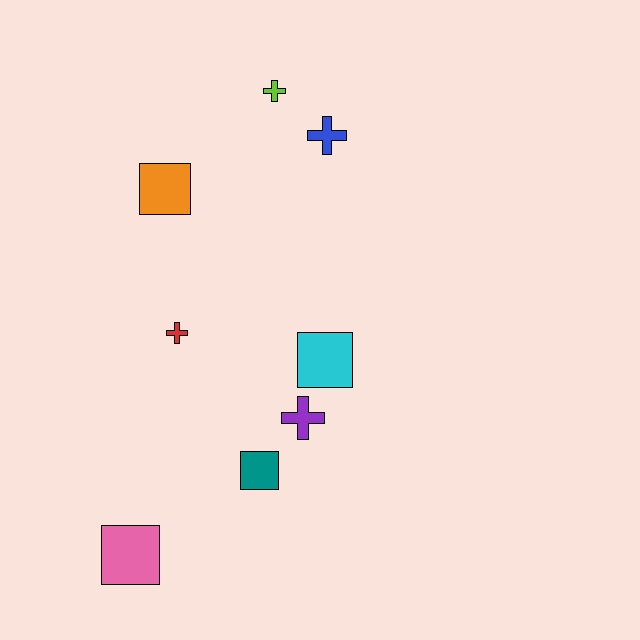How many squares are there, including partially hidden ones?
There are 4 squares.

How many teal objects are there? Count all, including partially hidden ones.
There is 1 teal object.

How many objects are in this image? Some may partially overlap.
There are 8 objects.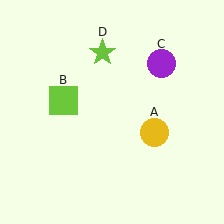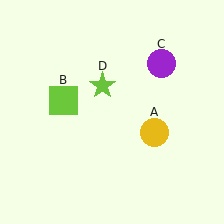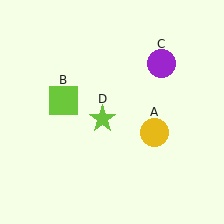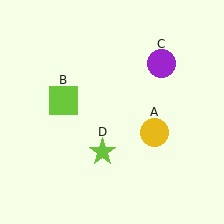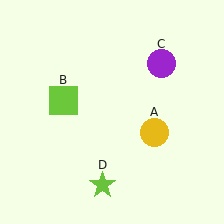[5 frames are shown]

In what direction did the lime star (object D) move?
The lime star (object D) moved down.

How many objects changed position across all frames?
1 object changed position: lime star (object D).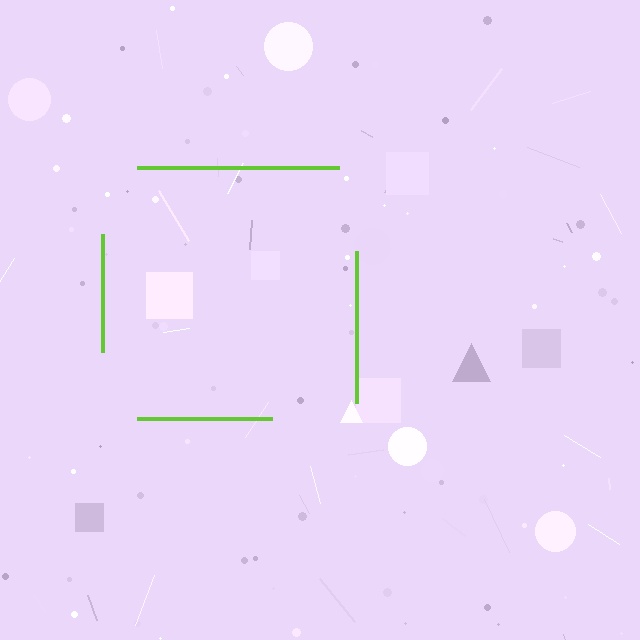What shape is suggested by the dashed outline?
The dashed outline suggests a square.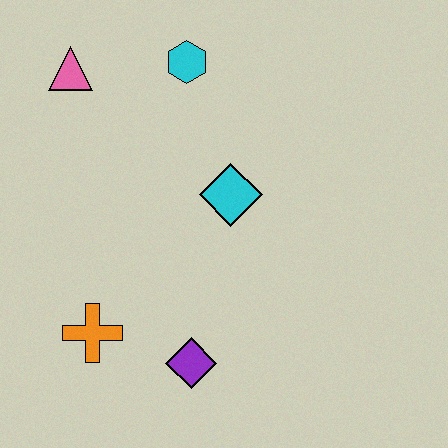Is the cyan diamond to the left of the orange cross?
No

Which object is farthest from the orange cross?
The cyan hexagon is farthest from the orange cross.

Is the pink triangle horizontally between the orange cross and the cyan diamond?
No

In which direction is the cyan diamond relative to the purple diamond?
The cyan diamond is above the purple diamond.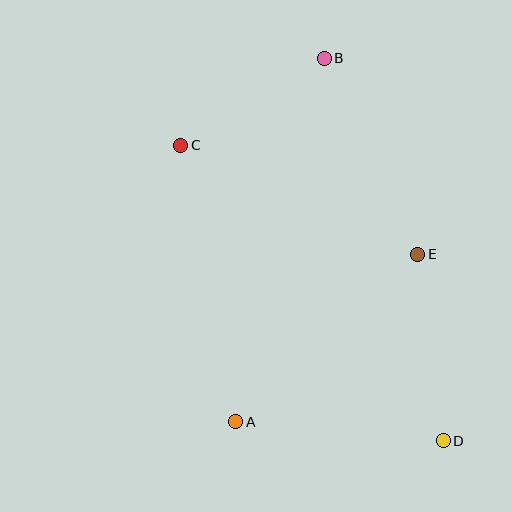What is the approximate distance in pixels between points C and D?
The distance between C and D is approximately 395 pixels.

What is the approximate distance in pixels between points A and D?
The distance between A and D is approximately 208 pixels.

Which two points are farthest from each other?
Points B and D are farthest from each other.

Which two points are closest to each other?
Points B and C are closest to each other.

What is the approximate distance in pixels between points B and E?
The distance between B and E is approximately 217 pixels.